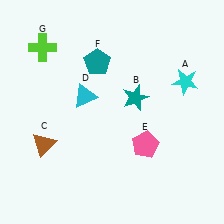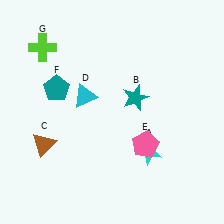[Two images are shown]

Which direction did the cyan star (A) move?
The cyan star (A) moved down.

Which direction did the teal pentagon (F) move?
The teal pentagon (F) moved left.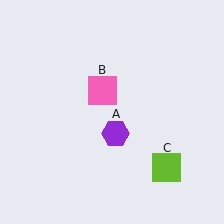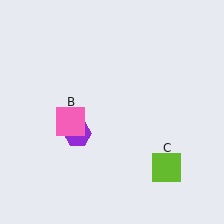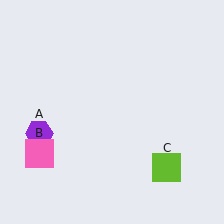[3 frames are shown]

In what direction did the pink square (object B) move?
The pink square (object B) moved down and to the left.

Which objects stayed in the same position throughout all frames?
Lime square (object C) remained stationary.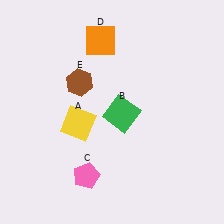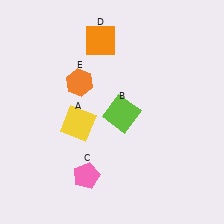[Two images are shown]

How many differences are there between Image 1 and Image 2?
There are 2 differences between the two images.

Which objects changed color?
B changed from green to lime. E changed from brown to orange.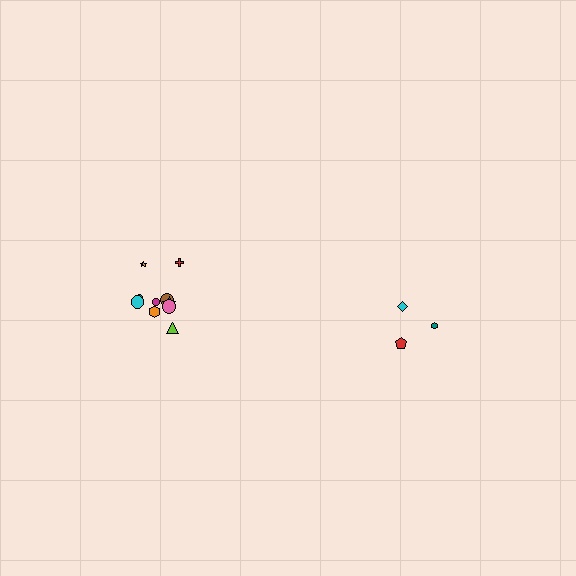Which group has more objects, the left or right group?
The left group.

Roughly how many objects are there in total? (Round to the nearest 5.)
Roughly 15 objects in total.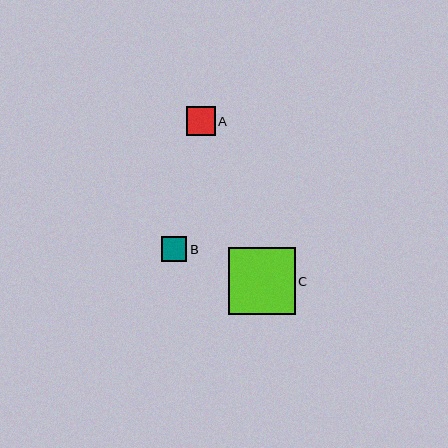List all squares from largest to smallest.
From largest to smallest: C, A, B.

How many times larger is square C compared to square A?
Square C is approximately 2.3 times the size of square A.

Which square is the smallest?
Square B is the smallest with a size of approximately 25 pixels.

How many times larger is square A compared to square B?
Square A is approximately 1.2 times the size of square B.